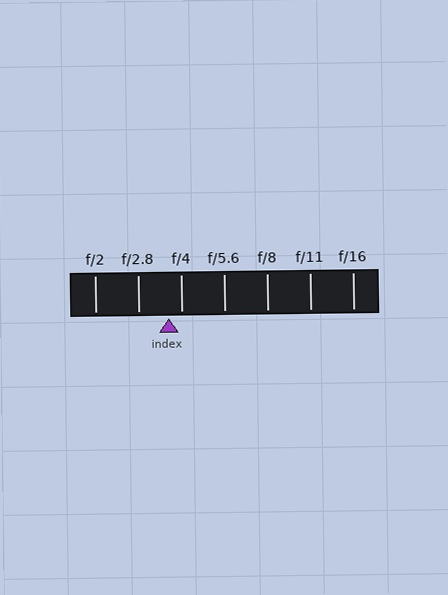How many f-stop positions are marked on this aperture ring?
There are 7 f-stop positions marked.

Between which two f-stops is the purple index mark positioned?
The index mark is between f/2.8 and f/4.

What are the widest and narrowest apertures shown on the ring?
The widest aperture shown is f/2 and the narrowest is f/16.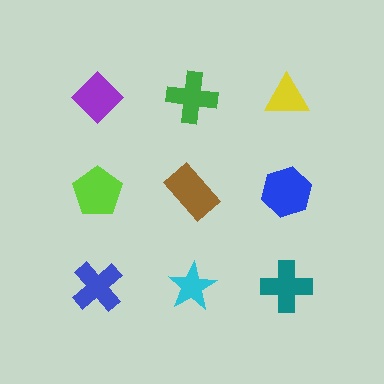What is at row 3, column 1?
A blue cross.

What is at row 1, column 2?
A green cross.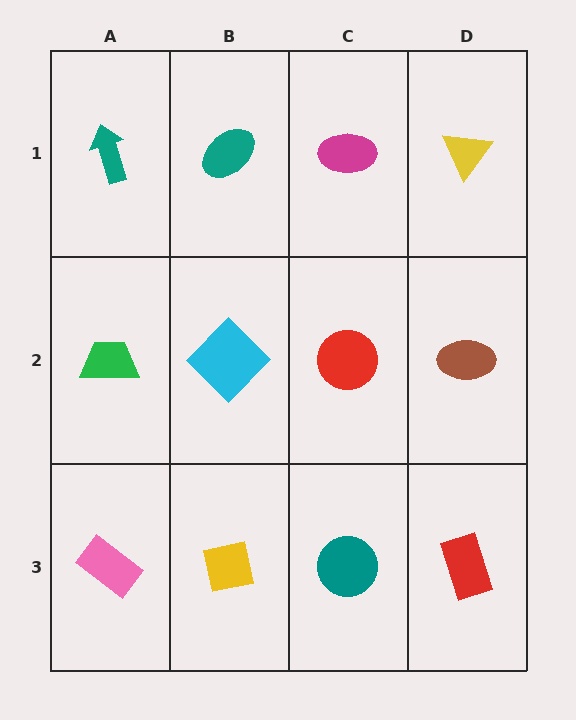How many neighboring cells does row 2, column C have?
4.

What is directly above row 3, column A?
A green trapezoid.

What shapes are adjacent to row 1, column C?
A red circle (row 2, column C), a teal ellipse (row 1, column B), a yellow triangle (row 1, column D).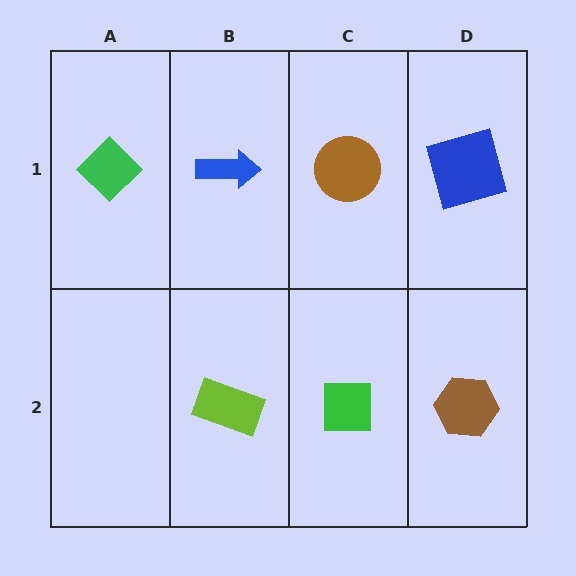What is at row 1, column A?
A green diamond.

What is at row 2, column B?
A lime rectangle.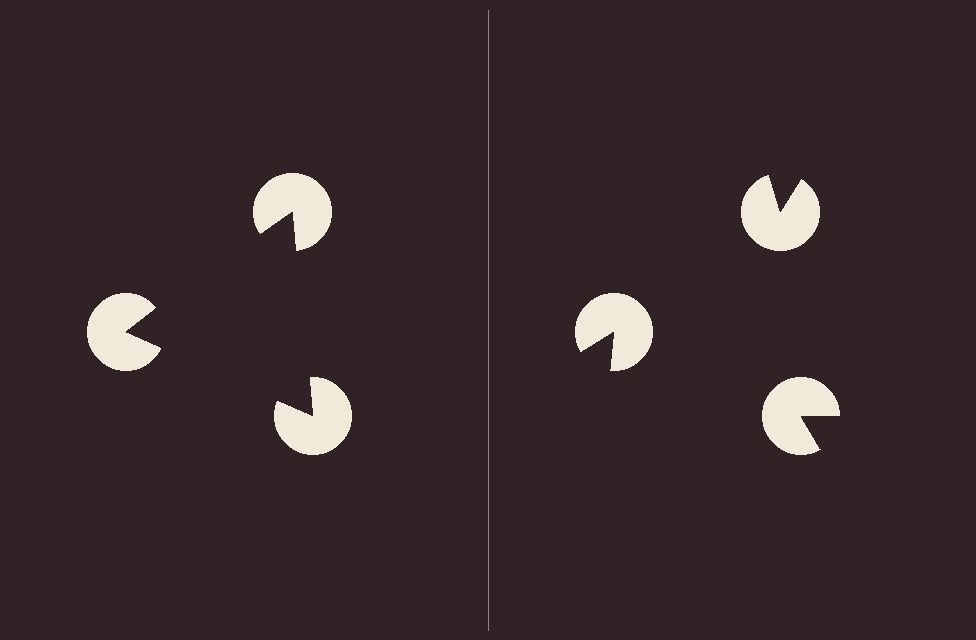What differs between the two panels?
The pac-man discs are positioned identically on both sides; only the wedge orientations differ. On the left they align to a triangle; on the right they are misaligned.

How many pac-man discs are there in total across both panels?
6 — 3 on each side.